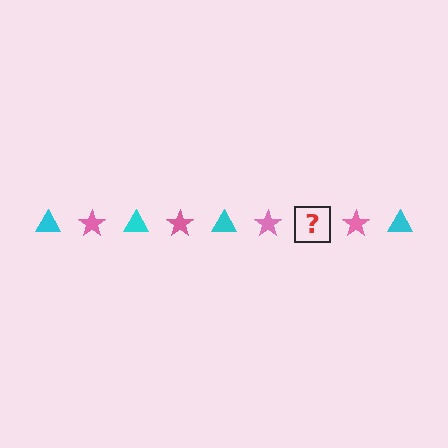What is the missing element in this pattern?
The missing element is a cyan triangle.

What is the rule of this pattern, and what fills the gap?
The rule is that the pattern alternates between cyan triangle and pink star. The gap should be filled with a cyan triangle.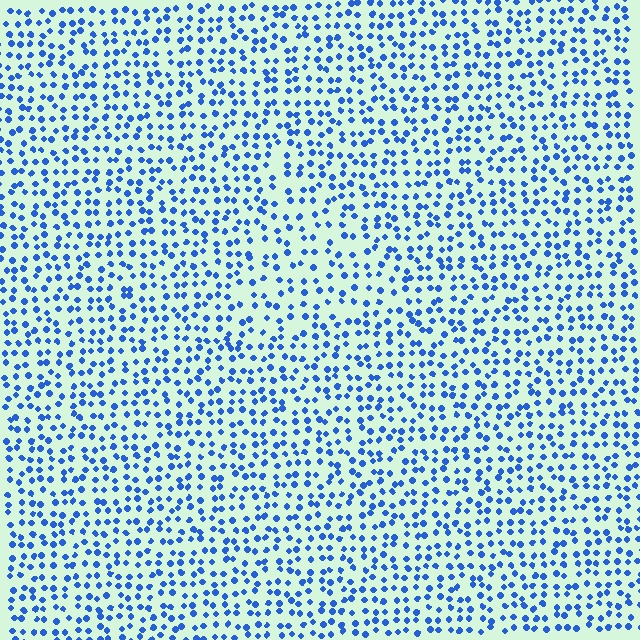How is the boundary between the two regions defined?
The boundary is defined by a change in element density (approximately 1.5x ratio). All elements are the same color, size, and shape.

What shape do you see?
I see a triangle.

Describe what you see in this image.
The image contains small blue elements arranged at two different densities. A triangle-shaped region is visible where the elements are less densely packed than the surrounding area.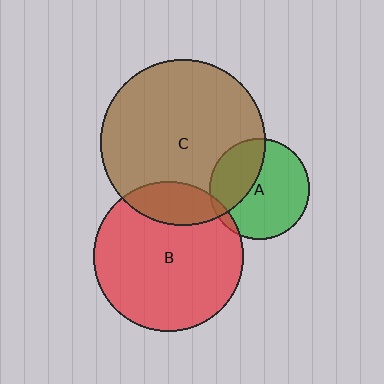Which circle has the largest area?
Circle C (brown).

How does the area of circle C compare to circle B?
Approximately 1.2 times.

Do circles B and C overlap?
Yes.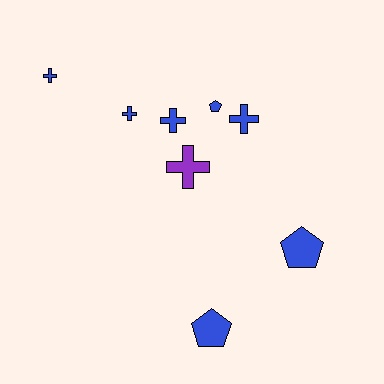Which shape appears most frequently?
Cross, with 5 objects.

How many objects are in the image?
There are 8 objects.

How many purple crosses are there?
There is 1 purple cross.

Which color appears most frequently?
Blue, with 7 objects.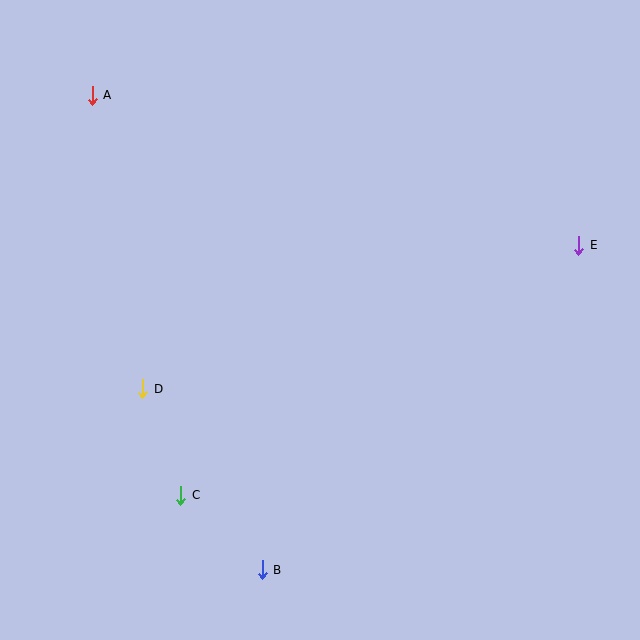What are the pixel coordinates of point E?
Point E is at (579, 245).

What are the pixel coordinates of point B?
Point B is at (262, 570).